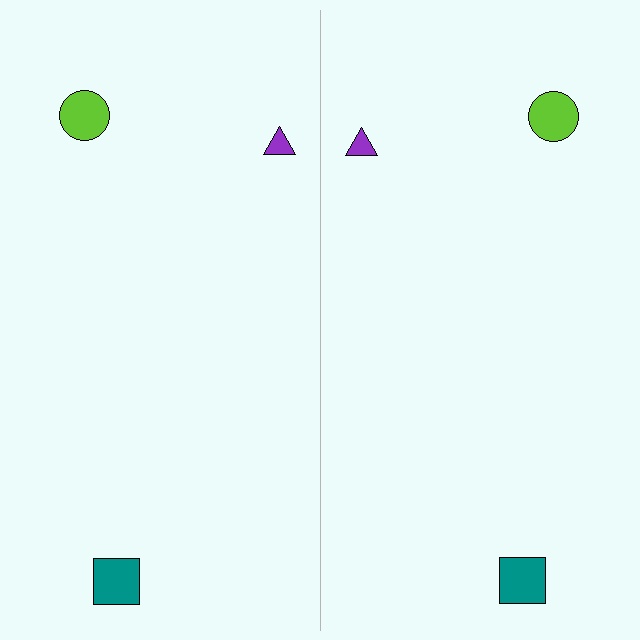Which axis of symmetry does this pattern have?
The pattern has a vertical axis of symmetry running through the center of the image.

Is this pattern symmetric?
Yes, this pattern has bilateral (reflection) symmetry.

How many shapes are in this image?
There are 6 shapes in this image.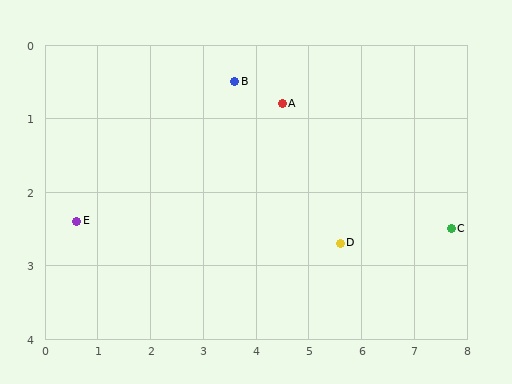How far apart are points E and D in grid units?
Points E and D are about 5.0 grid units apart.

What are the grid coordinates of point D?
Point D is at approximately (5.6, 2.7).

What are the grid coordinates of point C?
Point C is at approximately (7.7, 2.5).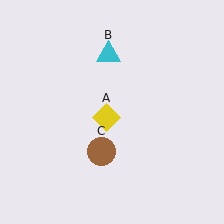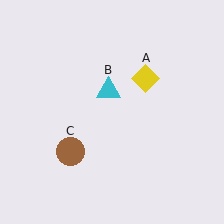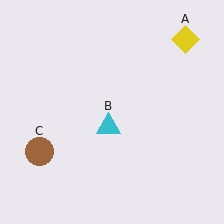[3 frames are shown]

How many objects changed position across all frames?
3 objects changed position: yellow diamond (object A), cyan triangle (object B), brown circle (object C).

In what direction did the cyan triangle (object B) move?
The cyan triangle (object B) moved down.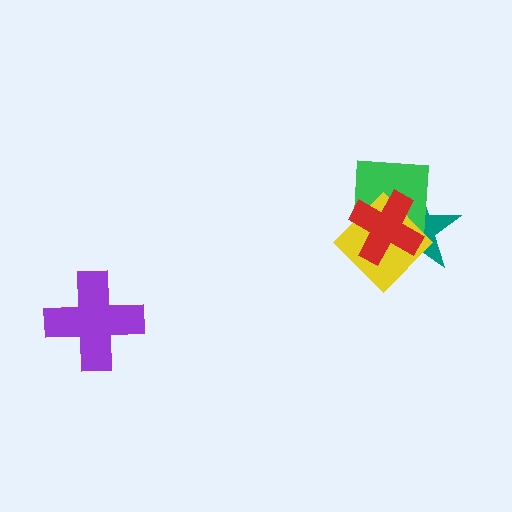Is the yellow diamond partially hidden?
Yes, it is partially covered by another shape.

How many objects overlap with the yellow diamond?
3 objects overlap with the yellow diamond.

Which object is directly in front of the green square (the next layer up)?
The yellow diamond is directly in front of the green square.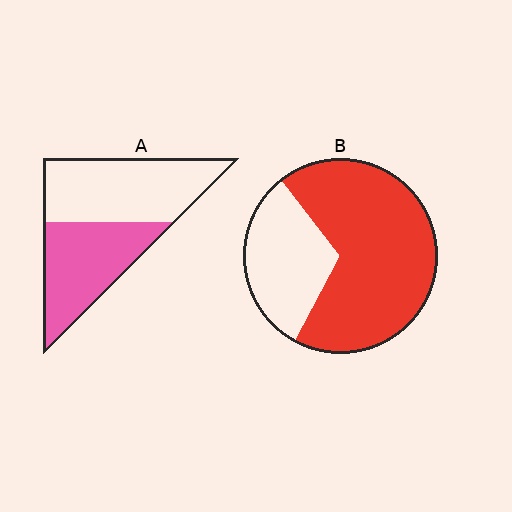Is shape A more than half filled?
No.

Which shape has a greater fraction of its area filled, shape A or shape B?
Shape B.